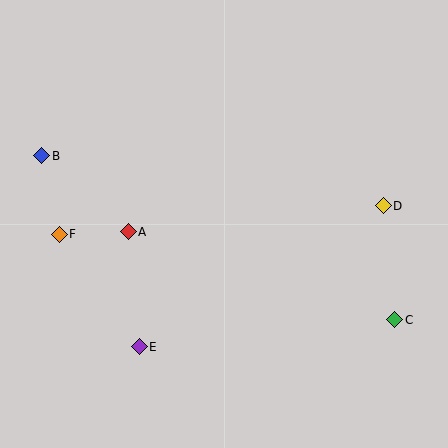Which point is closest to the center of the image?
Point A at (128, 232) is closest to the center.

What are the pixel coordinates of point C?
Point C is at (395, 320).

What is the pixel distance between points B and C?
The distance between B and C is 389 pixels.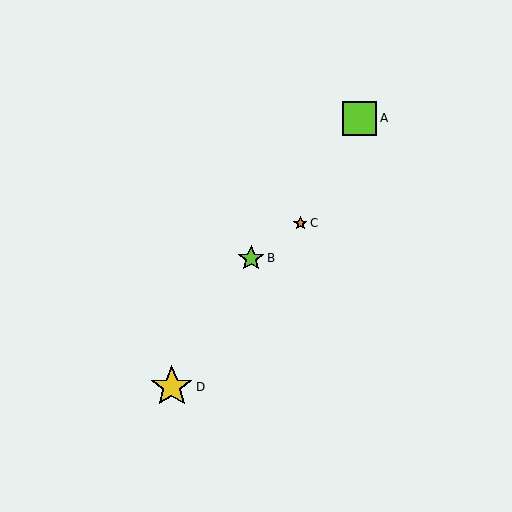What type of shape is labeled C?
Shape C is an orange star.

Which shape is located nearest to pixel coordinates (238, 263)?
The lime star (labeled B) at (251, 258) is nearest to that location.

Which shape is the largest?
The yellow star (labeled D) is the largest.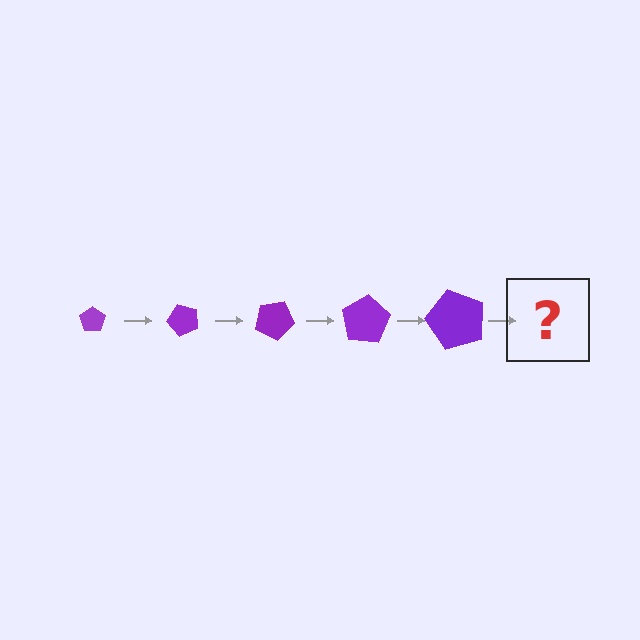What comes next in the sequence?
The next element should be a pentagon, larger than the previous one and rotated 250 degrees from the start.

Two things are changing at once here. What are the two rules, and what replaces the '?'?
The two rules are that the pentagon grows larger each step and it rotates 50 degrees each step. The '?' should be a pentagon, larger than the previous one and rotated 250 degrees from the start.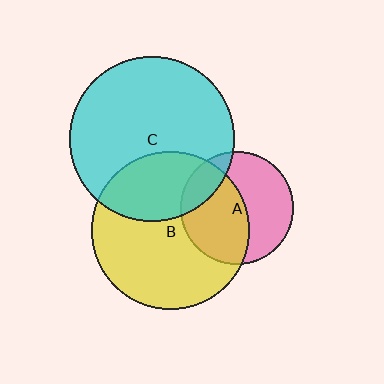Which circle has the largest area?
Circle C (cyan).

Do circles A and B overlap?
Yes.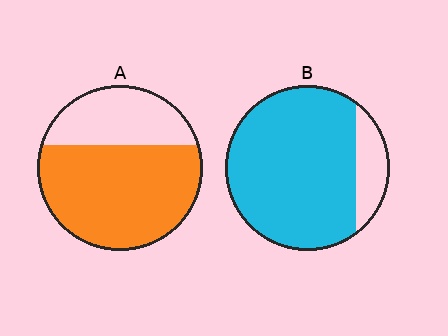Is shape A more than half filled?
Yes.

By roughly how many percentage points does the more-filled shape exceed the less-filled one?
By roughly 20 percentage points (B over A).